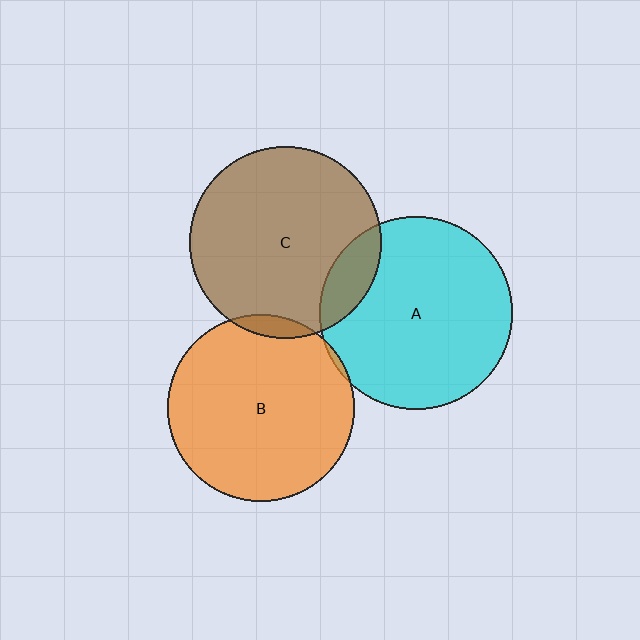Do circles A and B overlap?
Yes.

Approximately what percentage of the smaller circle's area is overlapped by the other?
Approximately 5%.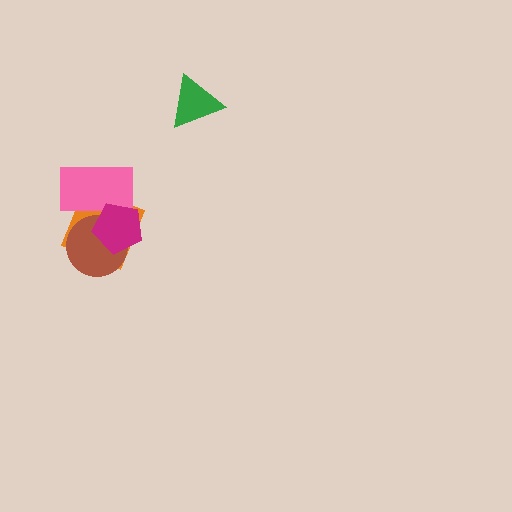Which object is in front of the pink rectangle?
The magenta pentagon is in front of the pink rectangle.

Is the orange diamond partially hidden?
Yes, it is partially covered by another shape.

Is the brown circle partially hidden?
Yes, it is partially covered by another shape.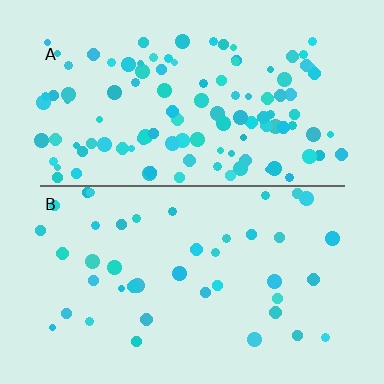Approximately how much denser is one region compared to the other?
Approximately 2.6× — region A over region B.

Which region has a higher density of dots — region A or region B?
A (the top).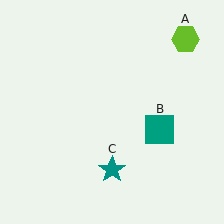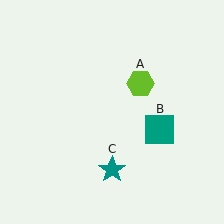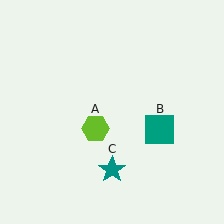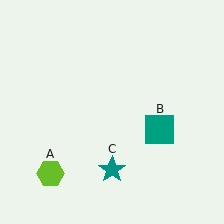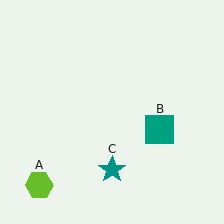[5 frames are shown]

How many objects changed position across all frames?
1 object changed position: lime hexagon (object A).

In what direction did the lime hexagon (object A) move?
The lime hexagon (object A) moved down and to the left.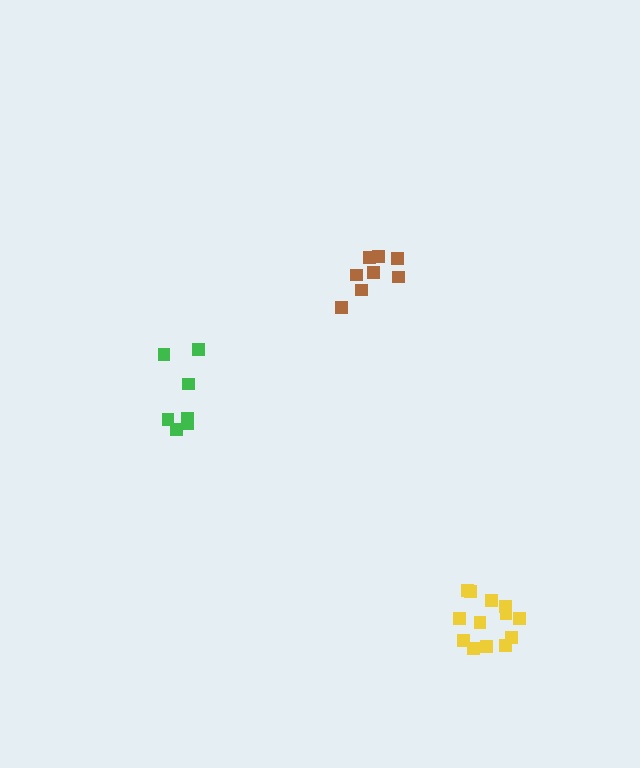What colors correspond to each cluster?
The clusters are colored: yellow, brown, green.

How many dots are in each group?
Group 1: 13 dots, Group 2: 8 dots, Group 3: 7 dots (28 total).